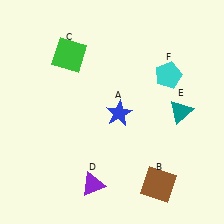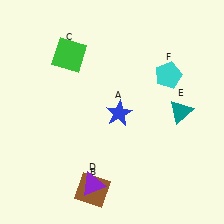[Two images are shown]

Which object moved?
The brown square (B) moved left.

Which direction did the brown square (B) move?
The brown square (B) moved left.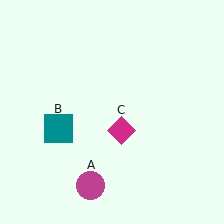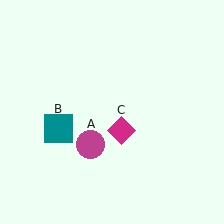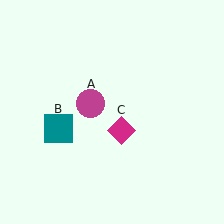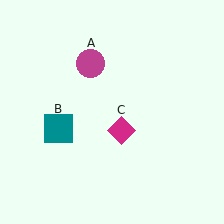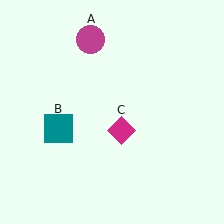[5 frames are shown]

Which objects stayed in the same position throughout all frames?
Teal square (object B) and magenta diamond (object C) remained stationary.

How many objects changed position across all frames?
1 object changed position: magenta circle (object A).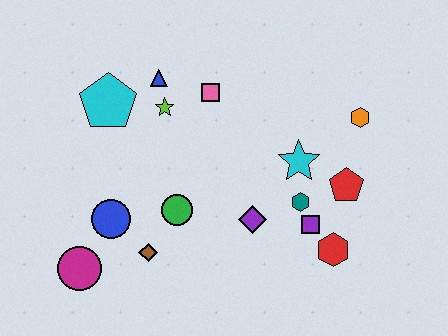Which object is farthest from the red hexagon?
The cyan pentagon is farthest from the red hexagon.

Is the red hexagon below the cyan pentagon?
Yes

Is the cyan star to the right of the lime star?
Yes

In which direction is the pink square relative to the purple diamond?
The pink square is above the purple diamond.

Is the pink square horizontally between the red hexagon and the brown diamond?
Yes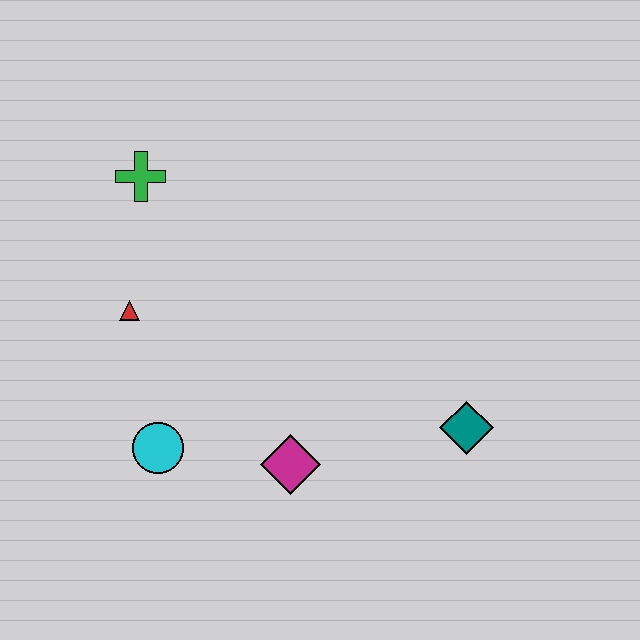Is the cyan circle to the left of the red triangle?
No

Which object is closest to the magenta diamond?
The cyan circle is closest to the magenta diamond.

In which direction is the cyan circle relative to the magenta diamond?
The cyan circle is to the left of the magenta diamond.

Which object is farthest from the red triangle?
The teal diamond is farthest from the red triangle.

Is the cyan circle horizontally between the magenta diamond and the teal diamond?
No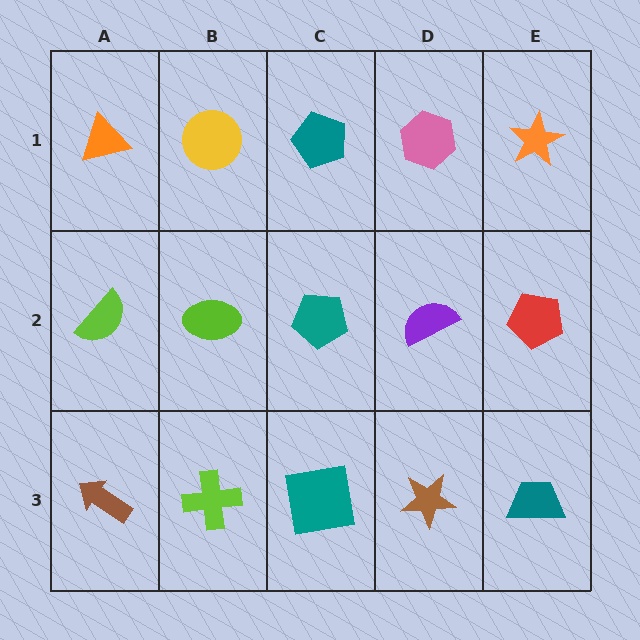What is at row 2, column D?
A purple semicircle.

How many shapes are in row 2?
5 shapes.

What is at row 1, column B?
A yellow circle.